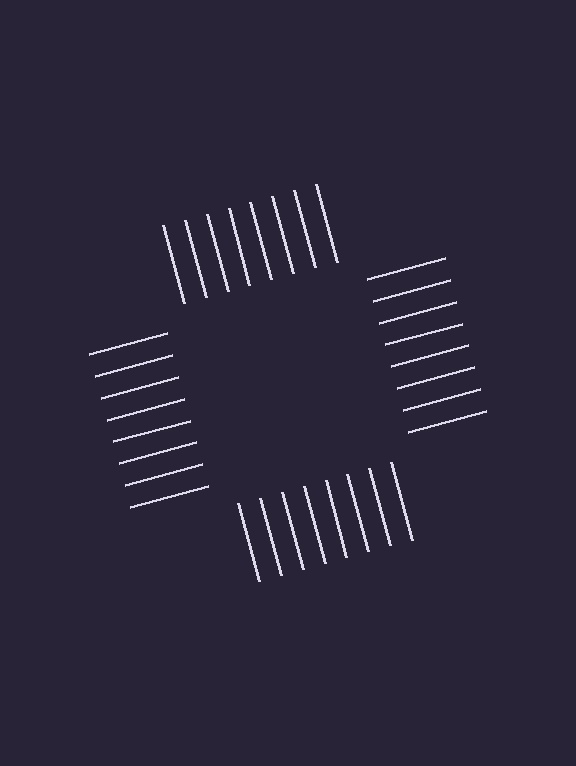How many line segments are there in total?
32 — 8 along each of the 4 edges.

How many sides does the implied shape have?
4 sides — the line-ends trace a square.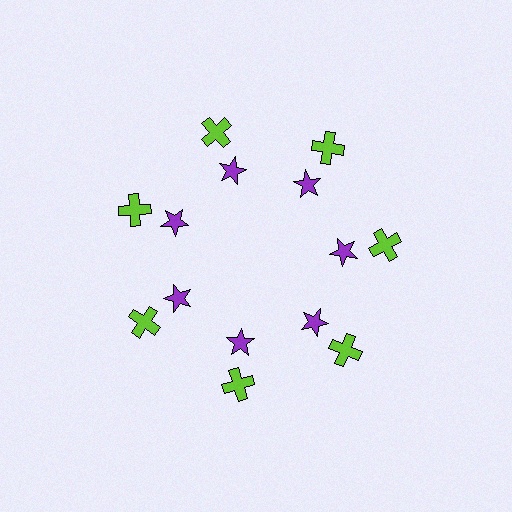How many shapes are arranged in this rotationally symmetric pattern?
There are 14 shapes, arranged in 7 groups of 2.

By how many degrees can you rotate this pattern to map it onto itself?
The pattern maps onto itself every 51 degrees of rotation.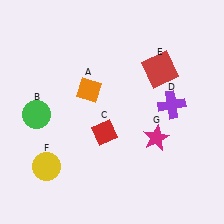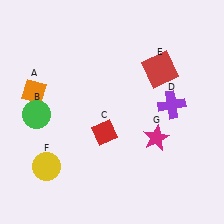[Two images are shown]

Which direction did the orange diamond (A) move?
The orange diamond (A) moved left.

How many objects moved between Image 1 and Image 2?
1 object moved between the two images.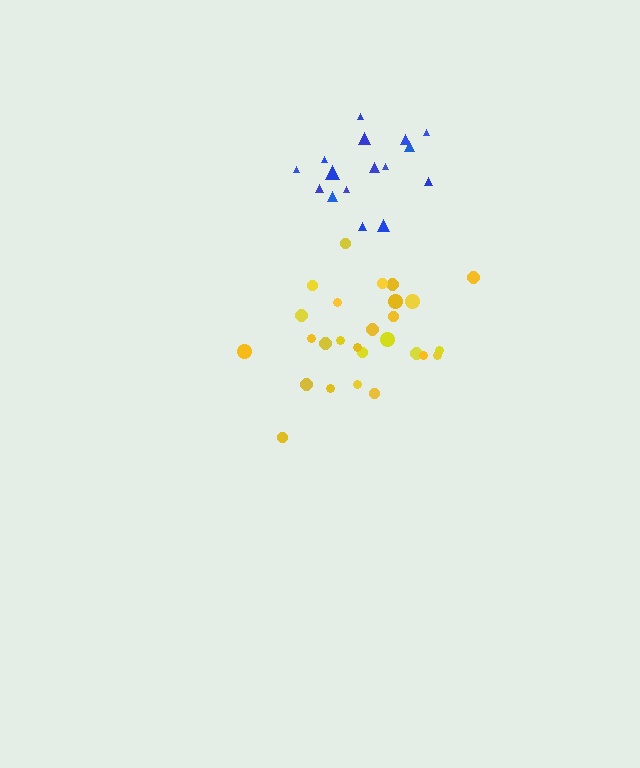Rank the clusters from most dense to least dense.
yellow, blue.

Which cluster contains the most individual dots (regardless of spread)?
Yellow (27).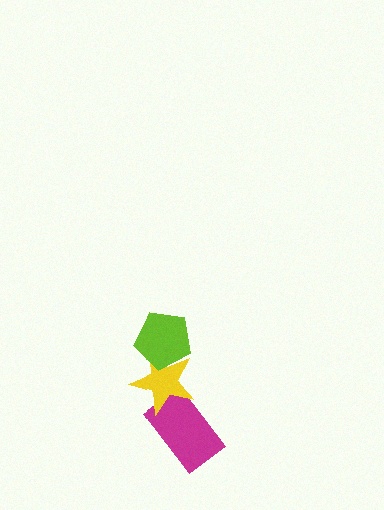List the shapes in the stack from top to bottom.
From top to bottom: the lime pentagon, the yellow star, the magenta rectangle.